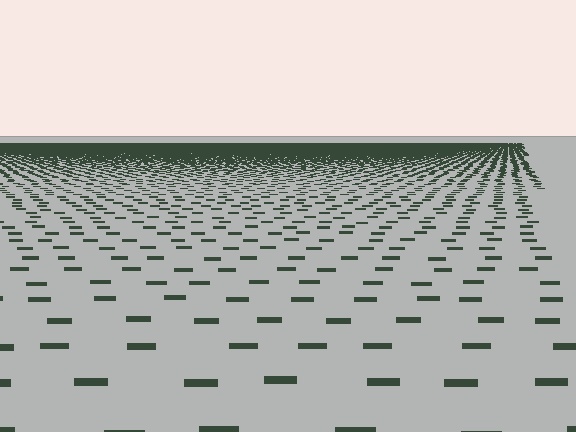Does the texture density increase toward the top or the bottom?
Density increases toward the top.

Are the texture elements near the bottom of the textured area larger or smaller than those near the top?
Larger. Near the bottom, elements are closer to the viewer and appear at a bigger on-screen size.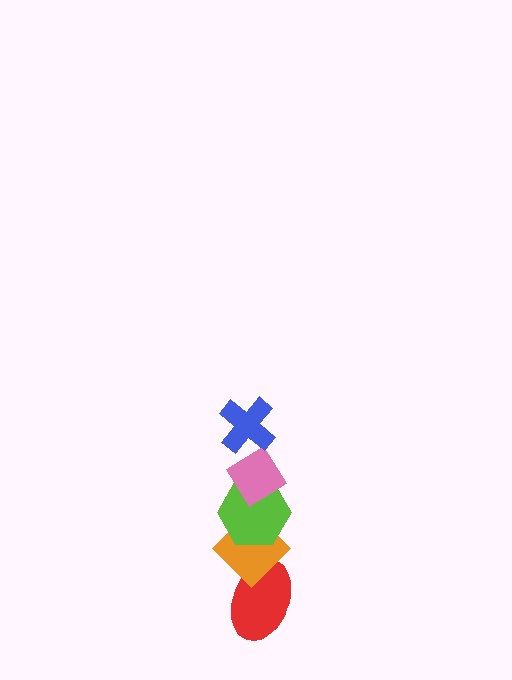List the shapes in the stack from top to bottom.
From top to bottom: the blue cross, the pink diamond, the lime hexagon, the orange diamond, the red ellipse.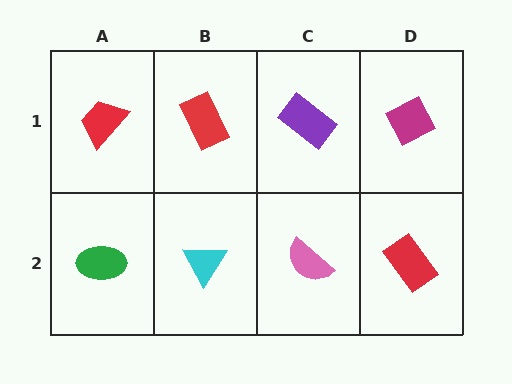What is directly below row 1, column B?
A cyan triangle.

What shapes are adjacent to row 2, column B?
A red rectangle (row 1, column B), a green ellipse (row 2, column A), a pink semicircle (row 2, column C).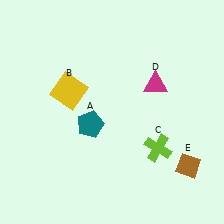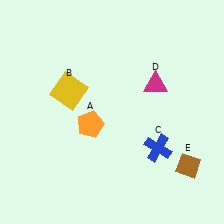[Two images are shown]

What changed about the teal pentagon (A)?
In Image 1, A is teal. In Image 2, it changed to orange.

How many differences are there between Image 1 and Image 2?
There are 2 differences between the two images.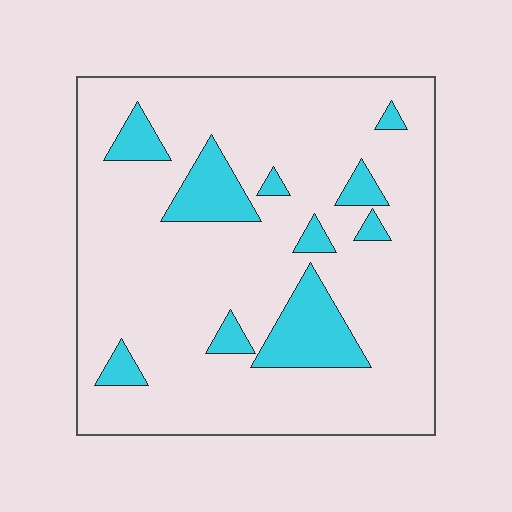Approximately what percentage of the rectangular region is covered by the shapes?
Approximately 15%.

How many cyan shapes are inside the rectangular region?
10.